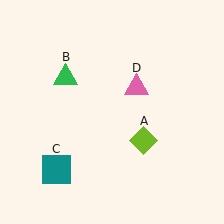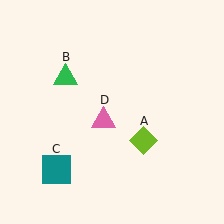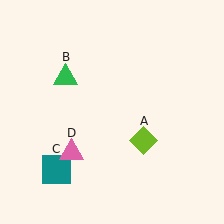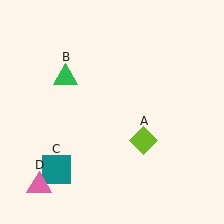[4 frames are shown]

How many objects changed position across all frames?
1 object changed position: pink triangle (object D).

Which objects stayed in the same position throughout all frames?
Lime diamond (object A) and green triangle (object B) and teal square (object C) remained stationary.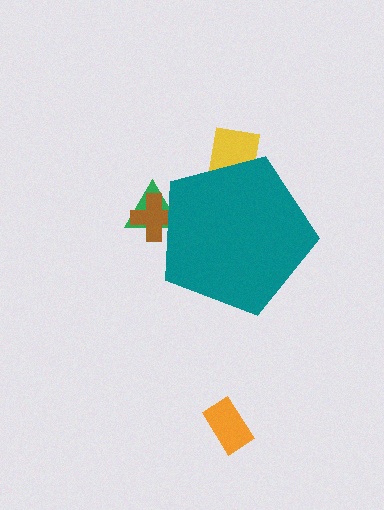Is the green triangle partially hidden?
Yes, the green triangle is partially hidden behind the teal pentagon.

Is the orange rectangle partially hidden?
No, the orange rectangle is fully visible.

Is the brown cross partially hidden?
Yes, the brown cross is partially hidden behind the teal pentagon.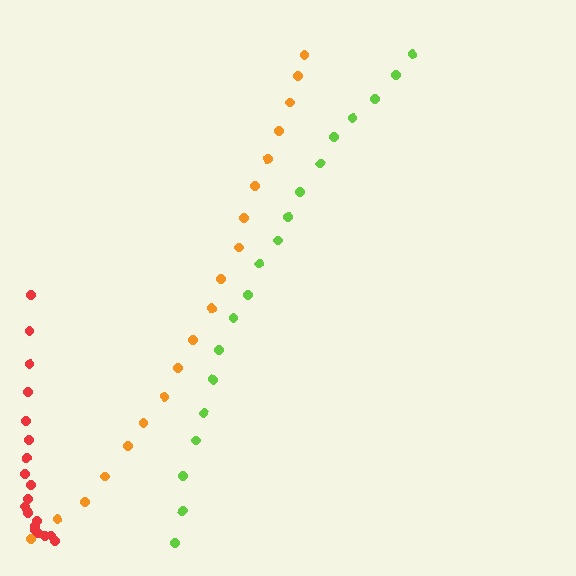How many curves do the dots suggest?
There are 3 distinct paths.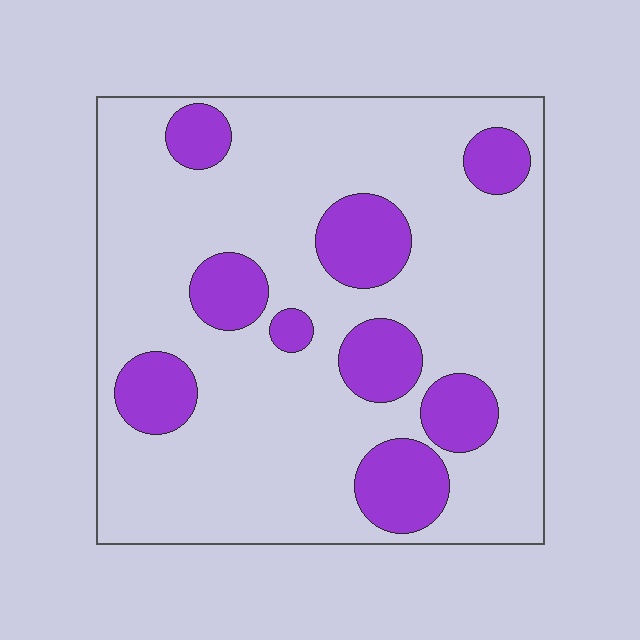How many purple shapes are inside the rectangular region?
9.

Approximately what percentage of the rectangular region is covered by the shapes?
Approximately 20%.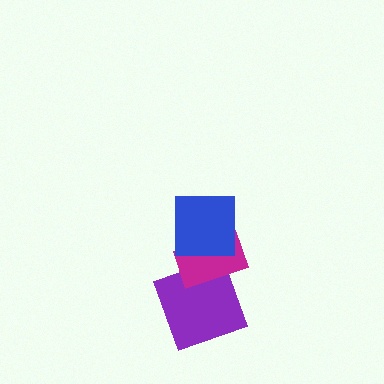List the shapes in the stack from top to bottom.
From top to bottom: the blue square, the magenta rectangle, the purple square.